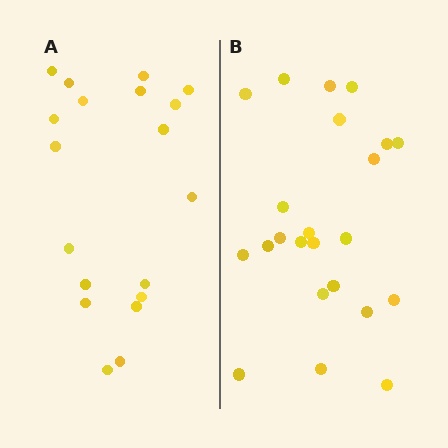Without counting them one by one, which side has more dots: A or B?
Region B (the right region) has more dots.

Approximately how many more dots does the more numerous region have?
Region B has about 4 more dots than region A.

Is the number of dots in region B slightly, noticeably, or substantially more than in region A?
Region B has only slightly more — the two regions are fairly close. The ratio is roughly 1.2 to 1.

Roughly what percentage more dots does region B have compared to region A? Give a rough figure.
About 20% more.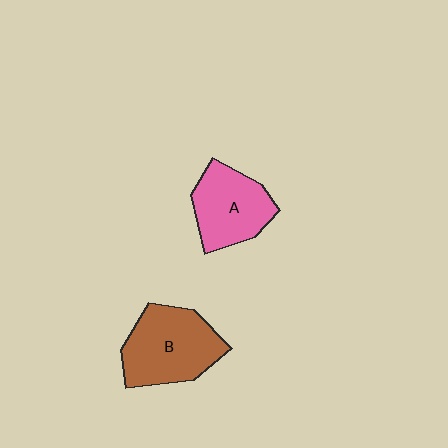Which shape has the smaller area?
Shape A (pink).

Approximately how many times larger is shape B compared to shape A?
Approximately 1.2 times.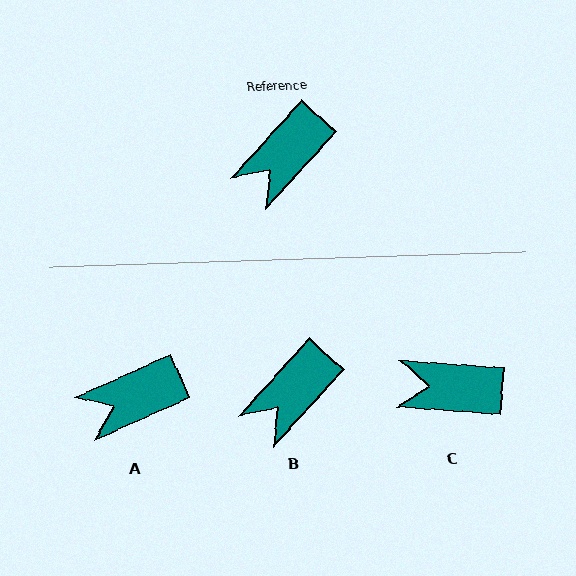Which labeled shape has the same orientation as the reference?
B.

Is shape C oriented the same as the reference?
No, it is off by about 52 degrees.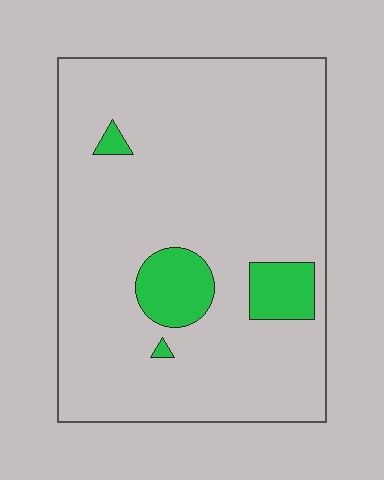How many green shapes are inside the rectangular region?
4.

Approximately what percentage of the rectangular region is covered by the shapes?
Approximately 10%.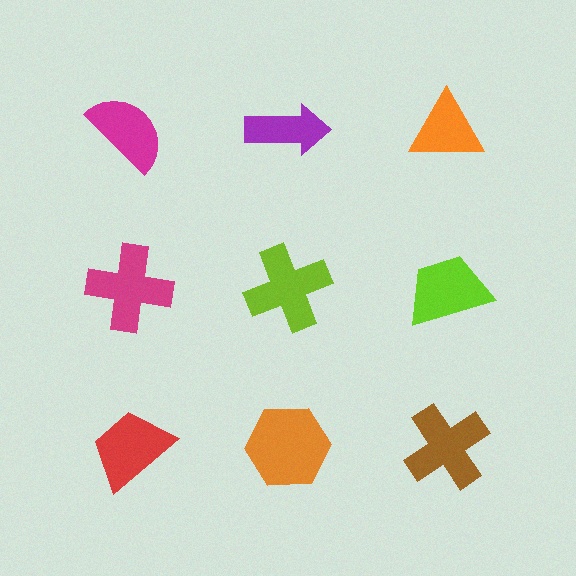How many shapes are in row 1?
3 shapes.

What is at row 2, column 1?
A magenta cross.